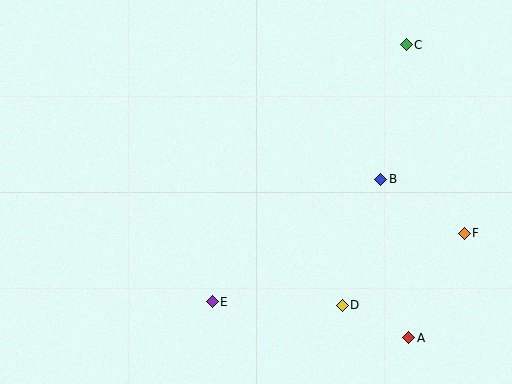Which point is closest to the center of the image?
Point E at (212, 302) is closest to the center.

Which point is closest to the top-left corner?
Point E is closest to the top-left corner.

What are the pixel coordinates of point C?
Point C is at (406, 45).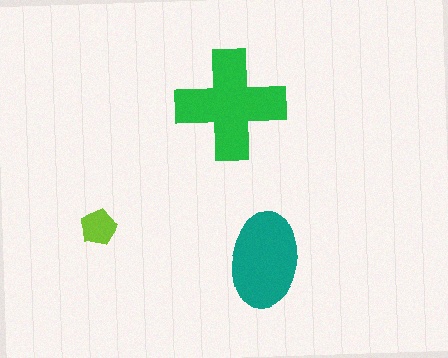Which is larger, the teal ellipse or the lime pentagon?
The teal ellipse.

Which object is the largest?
The green cross.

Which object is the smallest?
The lime pentagon.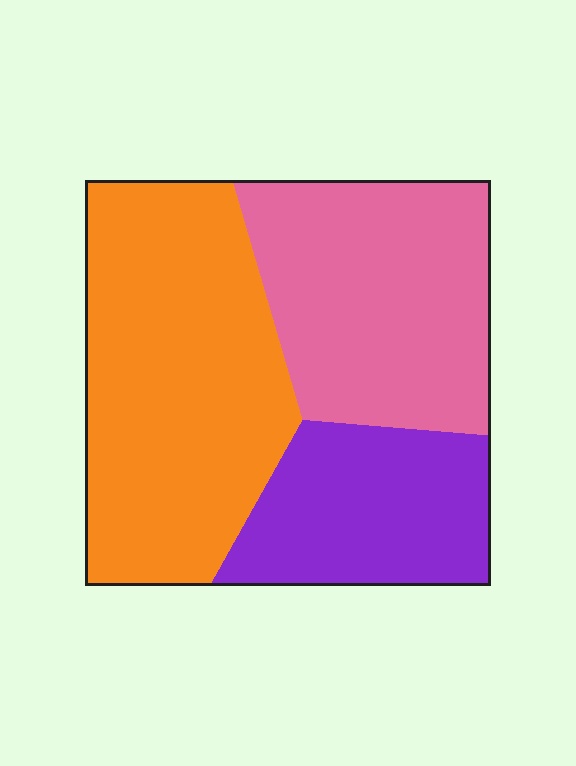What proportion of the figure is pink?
Pink covers 33% of the figure.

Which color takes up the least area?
Purple, at roughly 25%.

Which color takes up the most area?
Orange, at roughly 45%.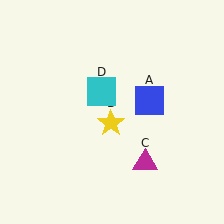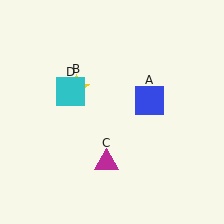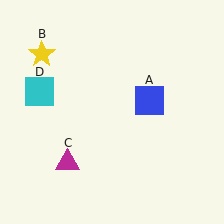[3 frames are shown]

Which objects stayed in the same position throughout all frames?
Blue square (object A) remained stationary.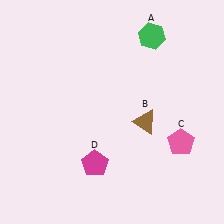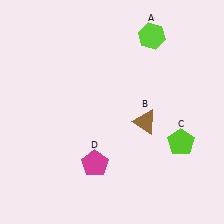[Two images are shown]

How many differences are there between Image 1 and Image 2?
There are 2 differences between the two images.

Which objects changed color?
A changed from green to lime. C changed from pink to lime.